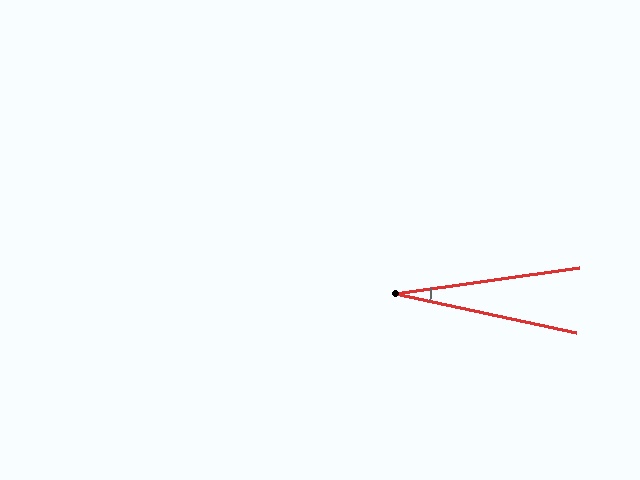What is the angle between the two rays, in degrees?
Approximately 20 degrees.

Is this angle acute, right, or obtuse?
It is acute.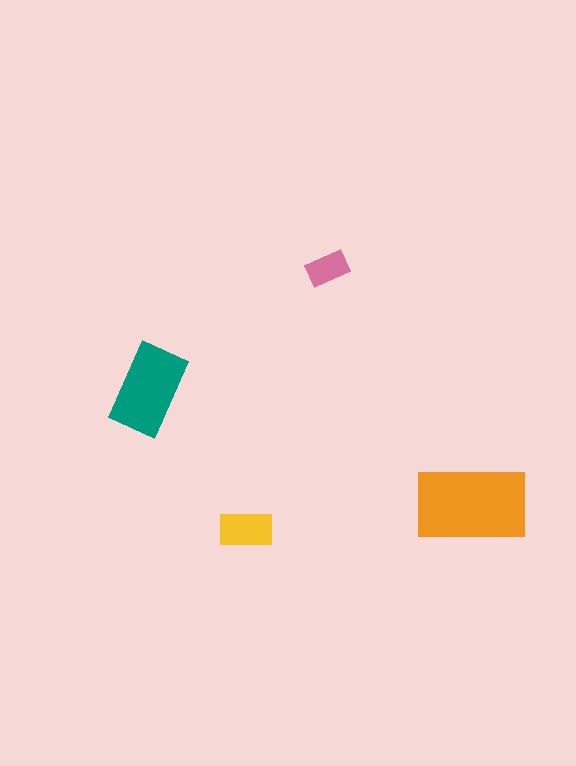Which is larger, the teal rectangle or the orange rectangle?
The orange one.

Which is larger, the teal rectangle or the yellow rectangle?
The teal one.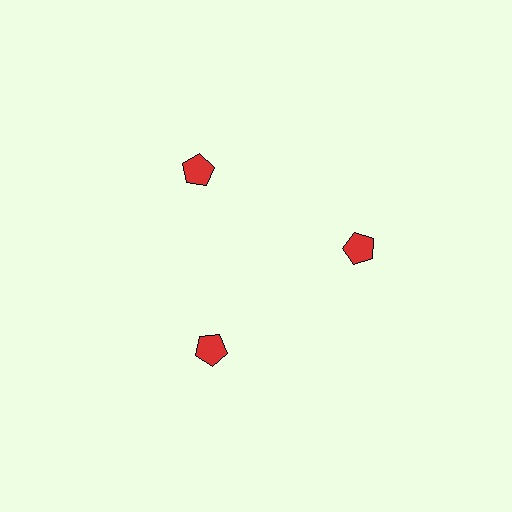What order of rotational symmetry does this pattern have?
This pattern has 3-fold rotational symmetry.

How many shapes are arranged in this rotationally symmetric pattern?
There are 3 shapes, arranged in 3 groups of 1.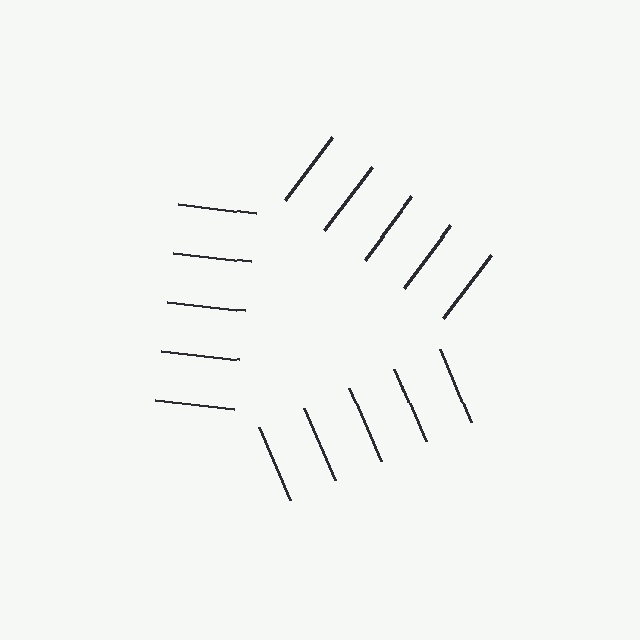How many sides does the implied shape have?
3 sides — the line-ends trace a triangle.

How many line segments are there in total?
15 — 5 along each of the 3 edges.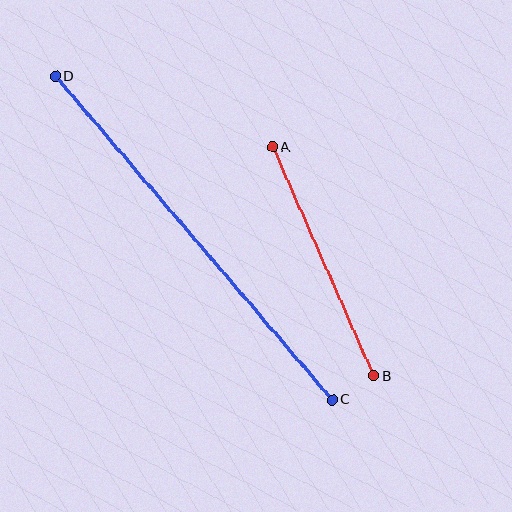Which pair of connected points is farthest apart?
Points C and D are farthest apart.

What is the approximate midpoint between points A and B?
The midpoint is at approximately (323, 262) pixels.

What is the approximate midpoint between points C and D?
The midpoint is at approximately (194, 238) pixels.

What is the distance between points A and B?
The distance is approximately 250 pixels.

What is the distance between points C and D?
The distance is approximately 425 pixels.